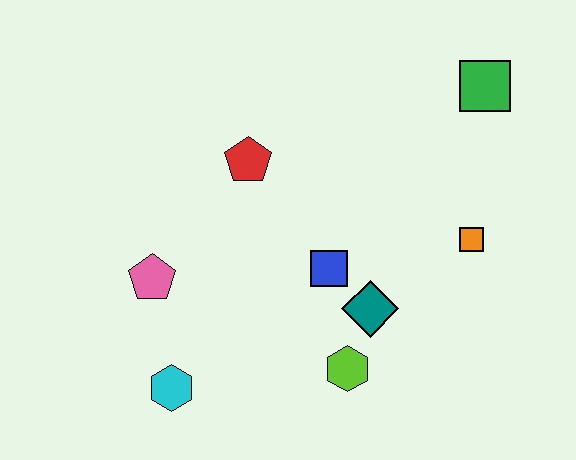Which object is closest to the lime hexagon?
The teal diamond is closest to the lime hexagon.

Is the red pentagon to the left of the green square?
Yes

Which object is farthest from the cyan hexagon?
The green square is farthest from the cyan hexagon.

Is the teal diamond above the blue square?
No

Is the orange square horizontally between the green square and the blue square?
Yes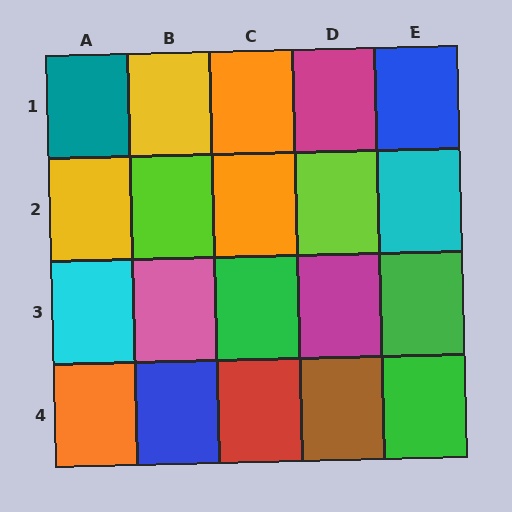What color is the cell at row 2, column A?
Yellow.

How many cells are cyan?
2 cells are cyan.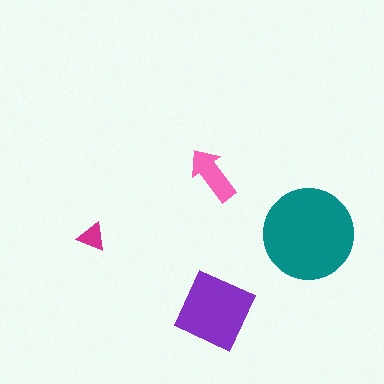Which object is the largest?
The teal circle.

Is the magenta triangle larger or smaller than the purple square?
Smaller.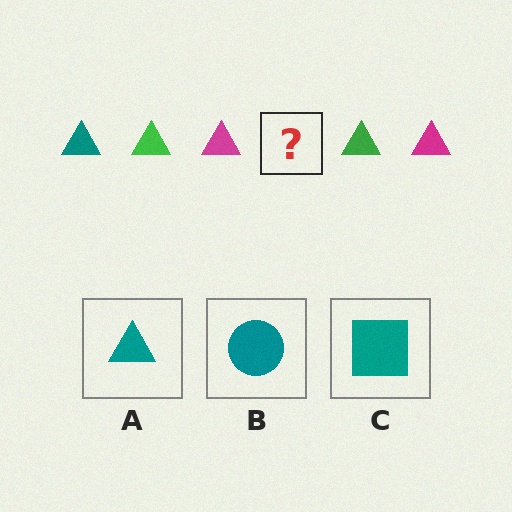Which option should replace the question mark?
Option A.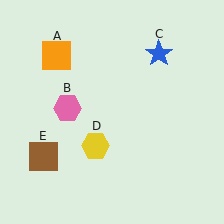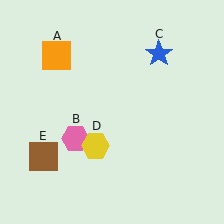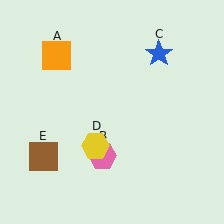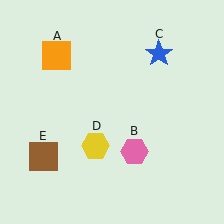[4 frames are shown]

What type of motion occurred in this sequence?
The pink hexagon (object B) rotated counterclockwise around the center of the scene.